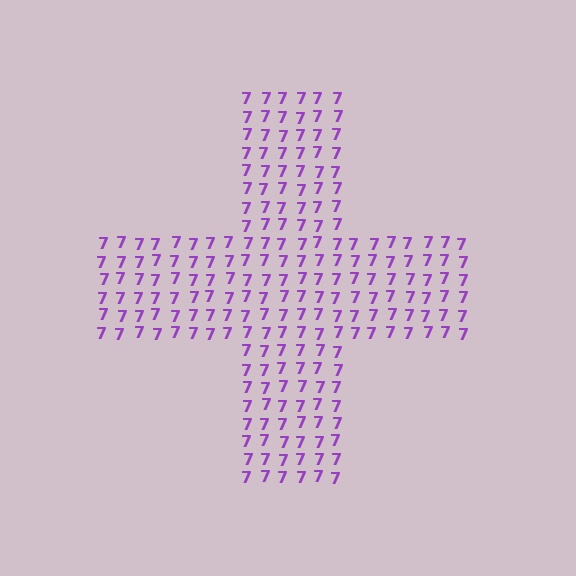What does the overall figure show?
The overall figure shows a cross.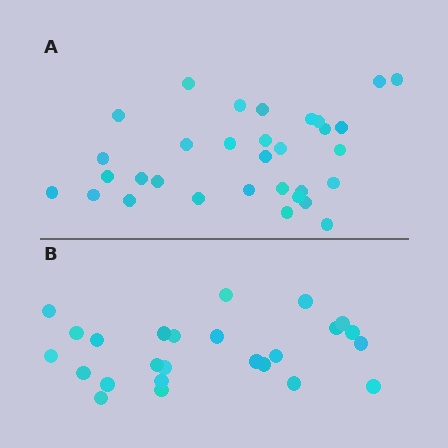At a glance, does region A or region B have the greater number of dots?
Region A (the top region) has more dots.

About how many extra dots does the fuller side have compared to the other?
Region A has roughly 8 or so more dots than region B.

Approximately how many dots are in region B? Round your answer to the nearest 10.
About 20 dots. (The exact count is 25, which rounds to 20.)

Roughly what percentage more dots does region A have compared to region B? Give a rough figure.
About 30% more.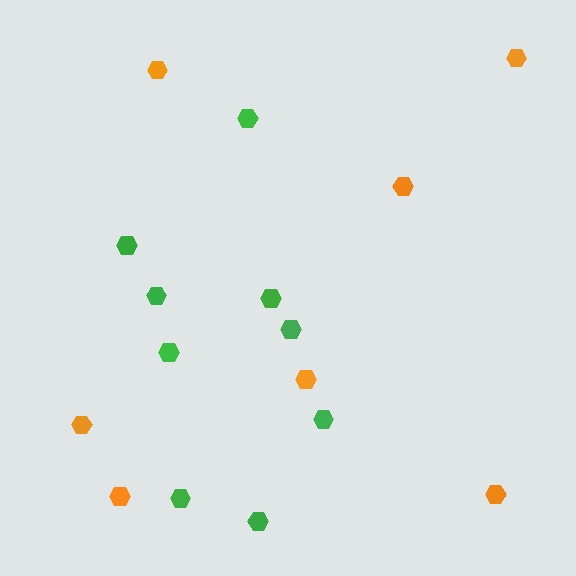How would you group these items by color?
There are 2 groups: one group of green hexagons (9) and one group of orange hexagons (7).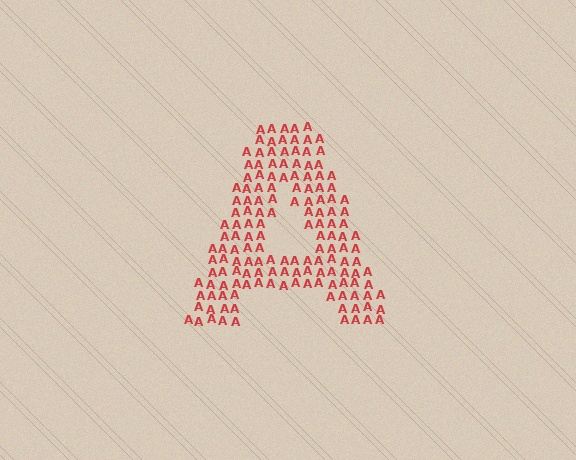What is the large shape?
The large shape is the letter A.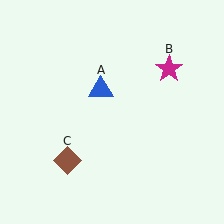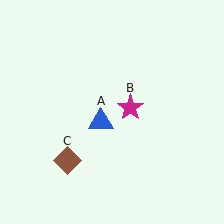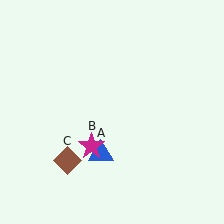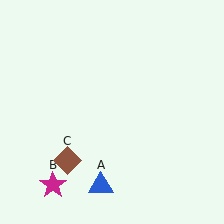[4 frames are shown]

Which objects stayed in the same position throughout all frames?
Brown diamond (object C) remained stationary.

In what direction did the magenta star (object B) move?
The magenta star (object B) moved down and to the left.